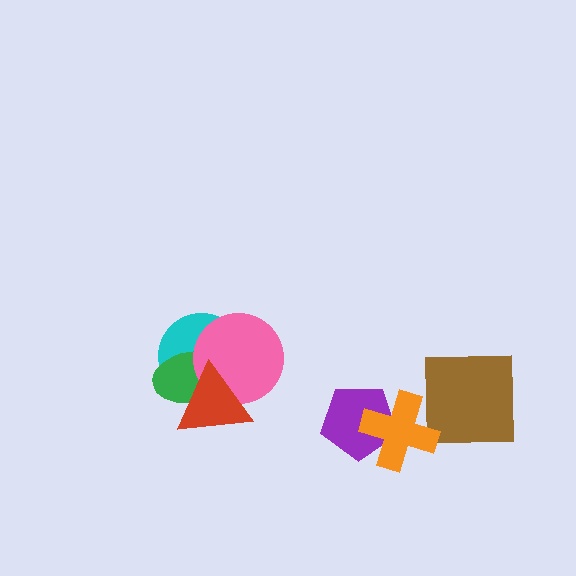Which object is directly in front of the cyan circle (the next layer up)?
The green ellipse is directly in front of the cyan circle.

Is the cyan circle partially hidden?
Yes, it is partially covered by another shape.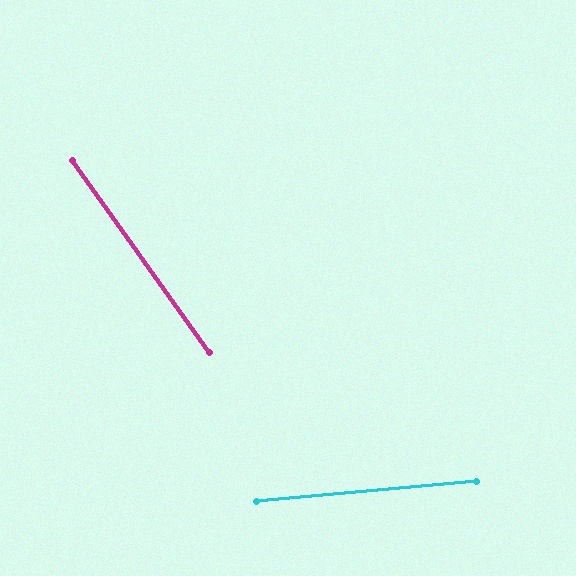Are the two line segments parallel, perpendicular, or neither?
Neither parallel nor perpendicular — they differ by about 60°.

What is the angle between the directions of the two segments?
Approximately 60 degrees.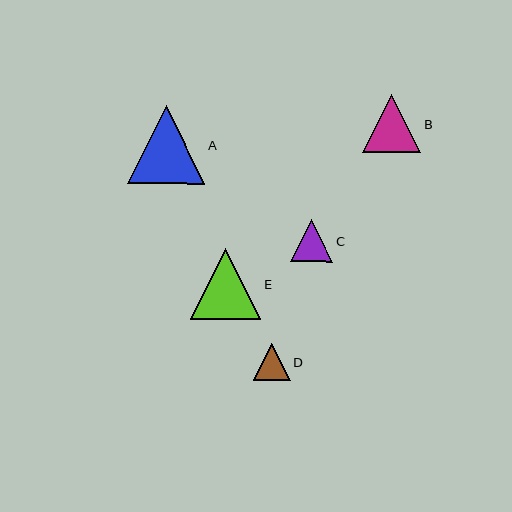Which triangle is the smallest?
Triangle D is the smallest with a size of approximately 37 pixels.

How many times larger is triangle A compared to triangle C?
Triangle A is approximately 1.9 times the size of triangle C.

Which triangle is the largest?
Triangle A is the largest with a size of approximately 78 pixels.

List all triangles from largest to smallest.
From largest to smallest: A, E, B, C, D.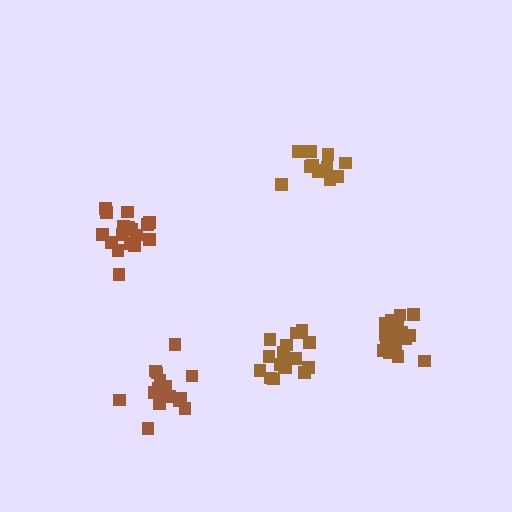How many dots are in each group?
Group 1: 17 dots, Group 2: 18 dots, Group 3: 13 dots, Group 4: 18 dots, Group 5: 18 dots (84 total).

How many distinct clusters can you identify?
There are 5 distinct clusters.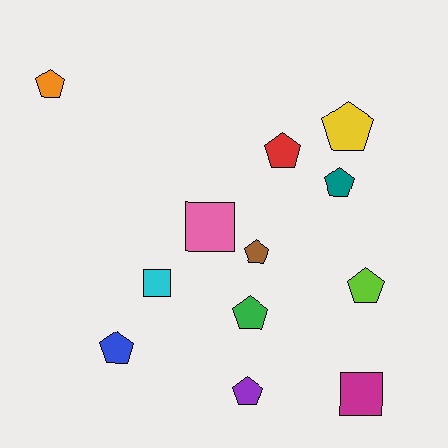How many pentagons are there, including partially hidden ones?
There are 9 pentagons.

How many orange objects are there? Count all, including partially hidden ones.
There is 1 orange object.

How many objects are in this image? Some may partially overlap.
There are 12 objects.